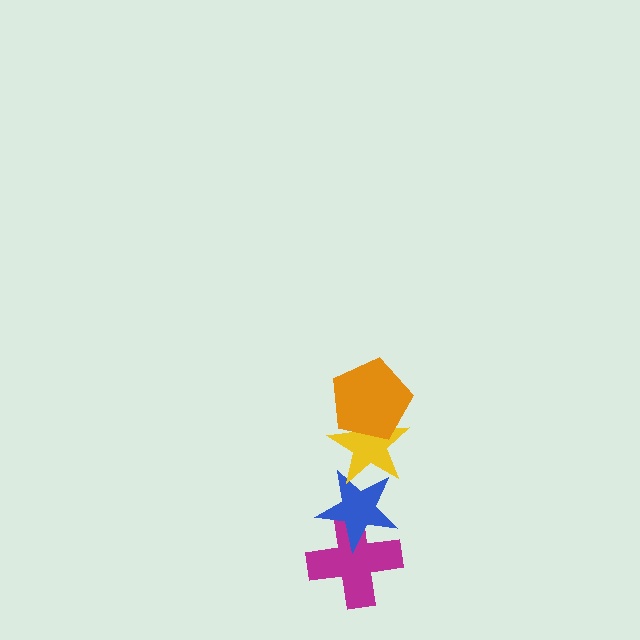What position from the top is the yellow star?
The yellow star is 2nd from the top.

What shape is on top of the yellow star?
The orange pentagon is on top of the yellow star.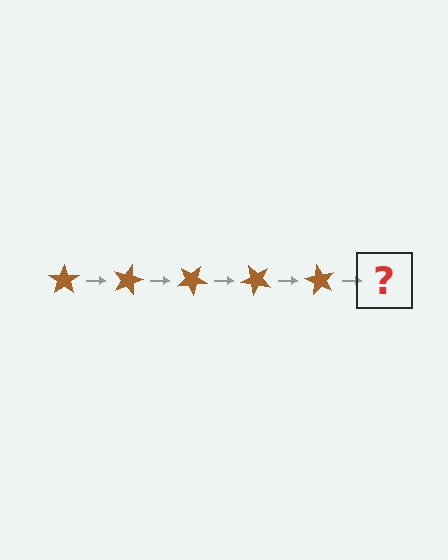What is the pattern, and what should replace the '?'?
The pattern is that the star rotates 15 degrees each step. The '?' should be a brown star rotated 75 degrees.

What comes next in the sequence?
The next element should be a brown star rotated 75 degrees.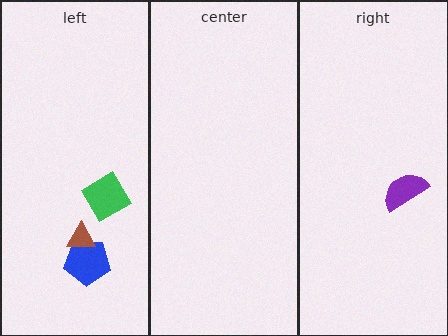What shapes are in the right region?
The purple semicircle.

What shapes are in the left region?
The blue pentagon, the green diamond, the brown triangle.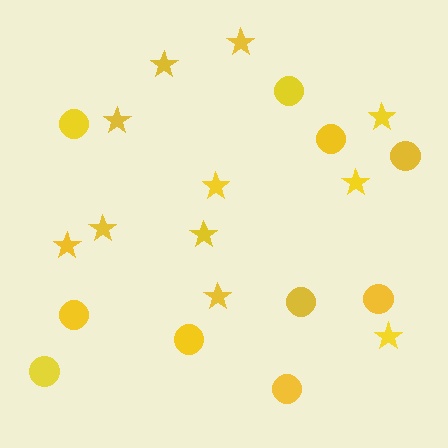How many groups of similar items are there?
There are 2 groups: one group of stars (11) and one group of circles (10).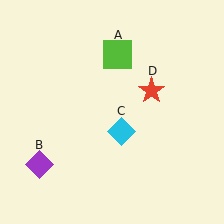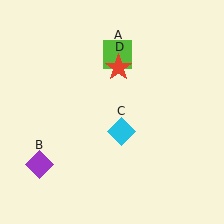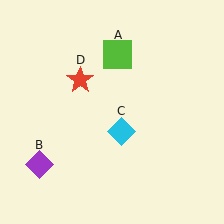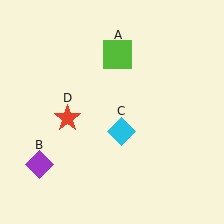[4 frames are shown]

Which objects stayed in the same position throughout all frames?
Lime square (object A) and purple diamond (object B) and cyan diamond (object C) remained stationary.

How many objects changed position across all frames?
1 object changed position: red star (object D).